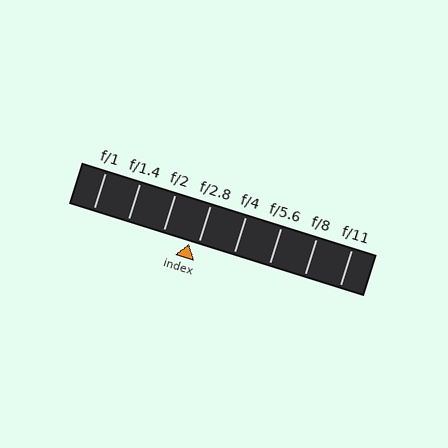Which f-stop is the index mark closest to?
The index mark is closest to f/2.8.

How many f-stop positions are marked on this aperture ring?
There are 8 f-stop positions marked.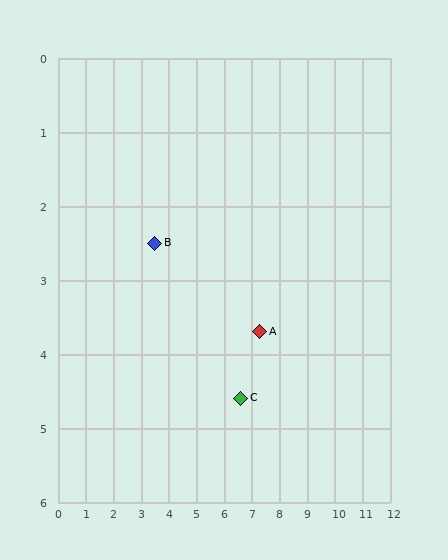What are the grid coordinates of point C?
Point C is at approximately (6.6, 4.6).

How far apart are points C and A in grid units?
Points C and A are about 1.1 grid units apart.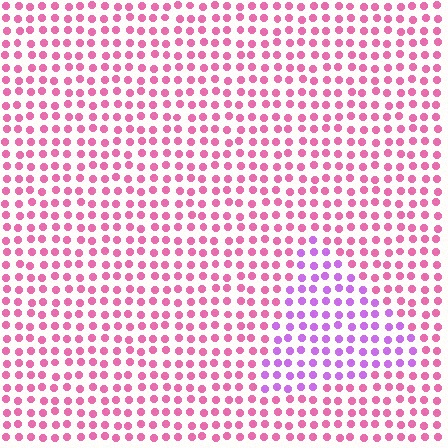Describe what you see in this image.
The image is filled with small pink elements in a uniform arrangement. A triangle-shaped region is visible where the elements are tinted to a slightly different hue, forming a subtle color boundary.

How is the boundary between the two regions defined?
The boundary is defined purely by a slight shift in hue (about 43 degrees). Spacing, size, and orientation are identical on both sides.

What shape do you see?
I see a triangle.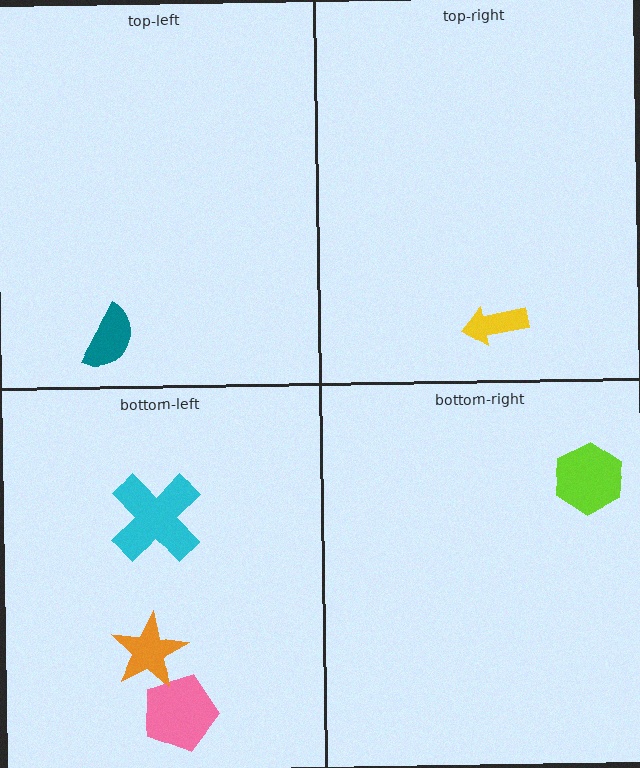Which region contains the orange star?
The bottom-left region.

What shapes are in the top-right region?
The yellow arrow.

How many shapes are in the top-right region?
1.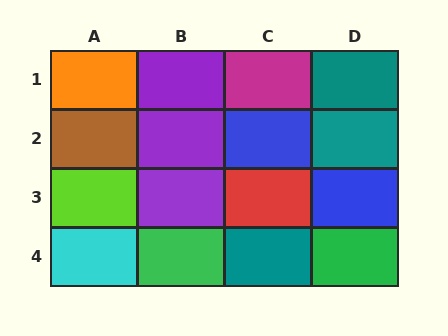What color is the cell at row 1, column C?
Magenta.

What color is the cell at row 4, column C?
Teal.